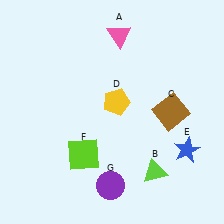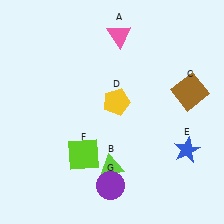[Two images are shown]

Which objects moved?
The objects that moved are: the lime triangle (B), the brown square (C).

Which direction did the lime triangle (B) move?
The lime triangle (B) moved left.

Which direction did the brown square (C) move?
The brown square (C) moved up.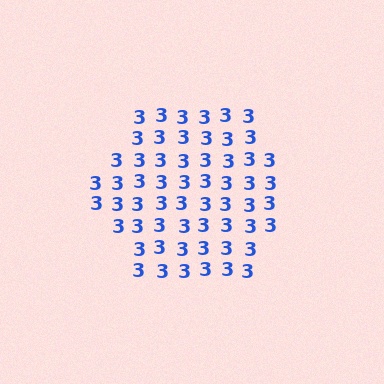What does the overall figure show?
The overall figure shows a hexagon.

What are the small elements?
The small elements are digit 3's.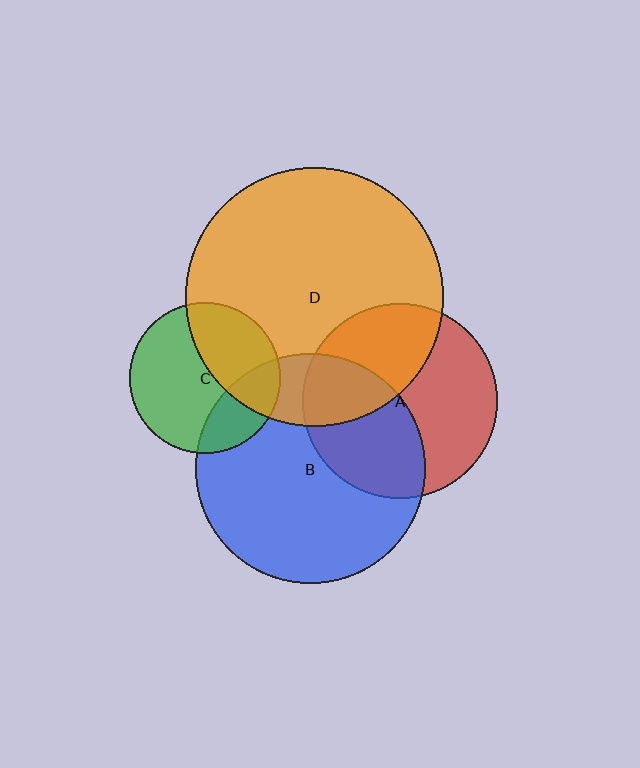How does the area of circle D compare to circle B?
Approximately 1.3 times.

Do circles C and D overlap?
Yes.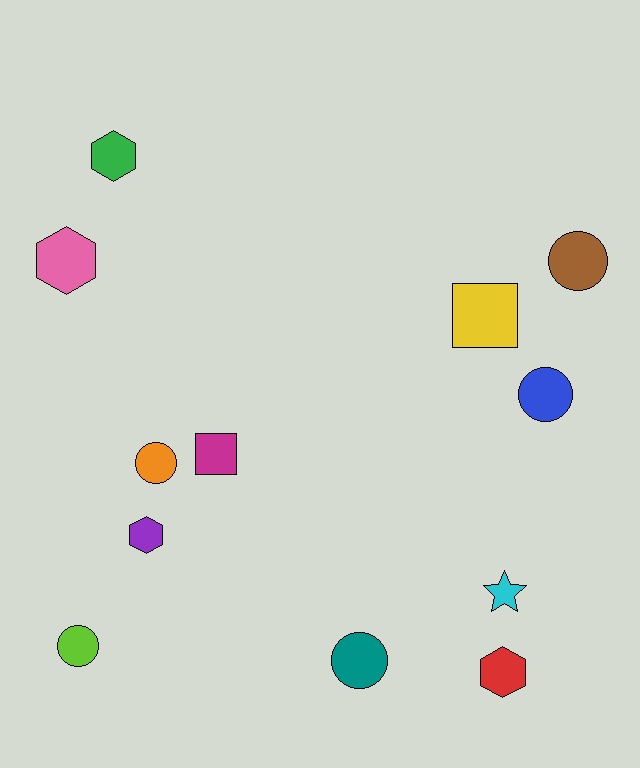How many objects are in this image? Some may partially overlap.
There are 12 objects.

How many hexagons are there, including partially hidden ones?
There are 4 hexagons.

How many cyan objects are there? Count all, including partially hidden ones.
There is 1 cyan object.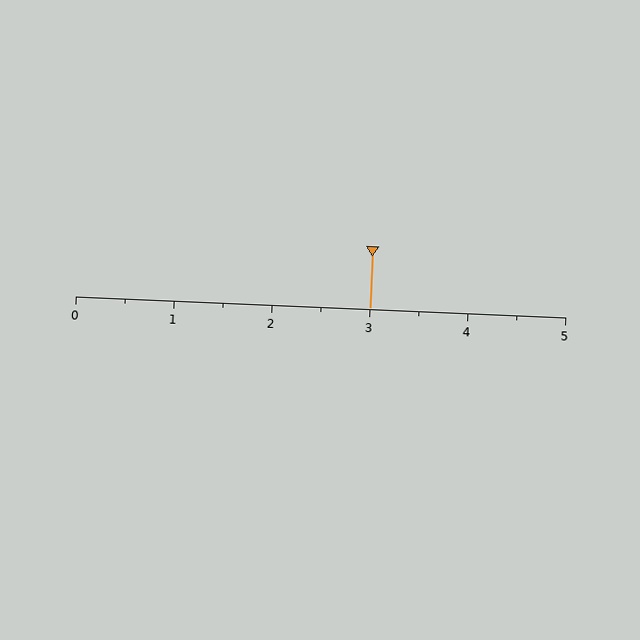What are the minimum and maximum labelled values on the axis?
The axis runs from 0 to 5.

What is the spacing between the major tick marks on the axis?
The major ticks are spaced 1 apart.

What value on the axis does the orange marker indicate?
The marker indicates approximately 3.